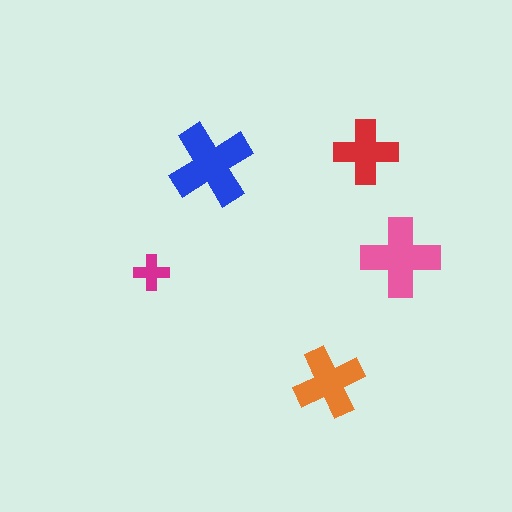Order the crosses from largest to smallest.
the blue one, the pink one, the orange one, the red one, the magenta one.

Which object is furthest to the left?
The magenta cross is leftmost.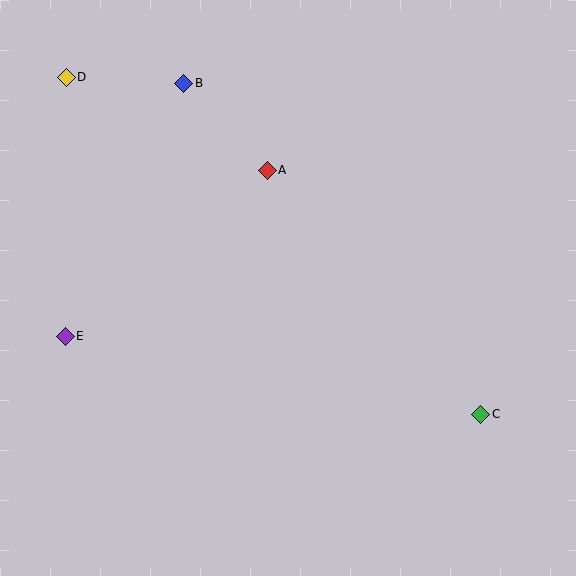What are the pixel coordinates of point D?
Point D is at (66, 77).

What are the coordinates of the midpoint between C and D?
The midpoint between C and D is at (273, 246).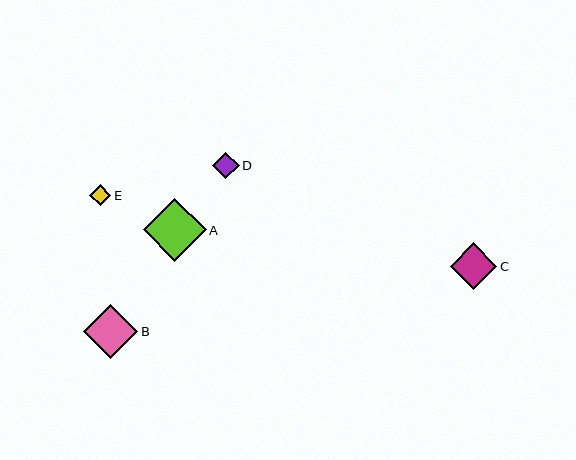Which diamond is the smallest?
Diamond E is the smallest with a size of approximately 21 pixels.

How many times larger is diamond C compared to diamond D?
Diamond C is approximately 1.8 times the size of diamond D.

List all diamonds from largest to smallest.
From largest to smallest: A, B, C, D, E.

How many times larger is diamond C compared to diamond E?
Diamond C is approximately 2.2 times the size of diamond E.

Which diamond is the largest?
Diamond A is the largest with a size of approximately 63 pixels.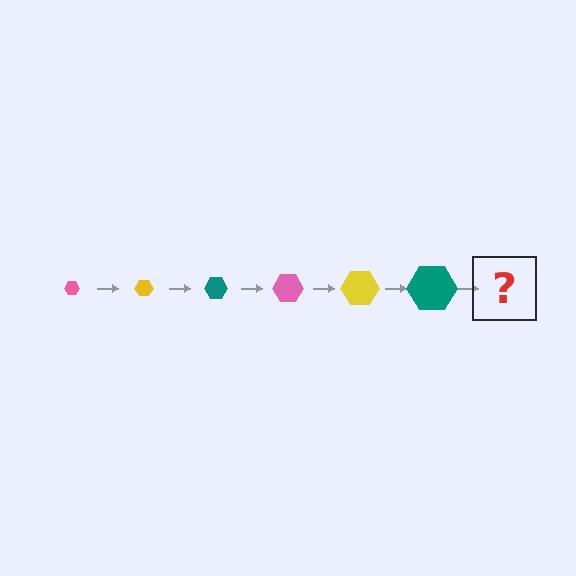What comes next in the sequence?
The next element should be a pink hexagon, larger than the previous one.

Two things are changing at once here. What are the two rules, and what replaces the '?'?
The two rules are that the hexagon grows larger each step and the color cycles through pink, yellow, and teal. The '?' should be a pink hexagon, larger than the previous one.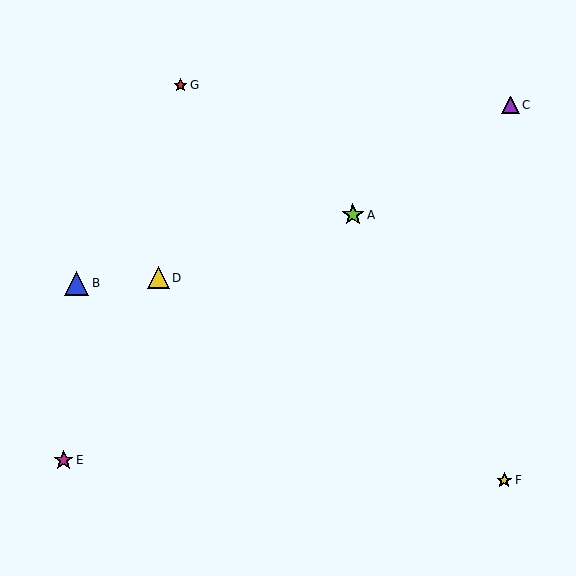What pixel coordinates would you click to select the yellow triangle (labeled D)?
Click at (158, 278) to select the yellow triangle D.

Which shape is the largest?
The blue triangle (labeled B) is the largest.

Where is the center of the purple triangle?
The center of the purple triangle is at (510, 105).